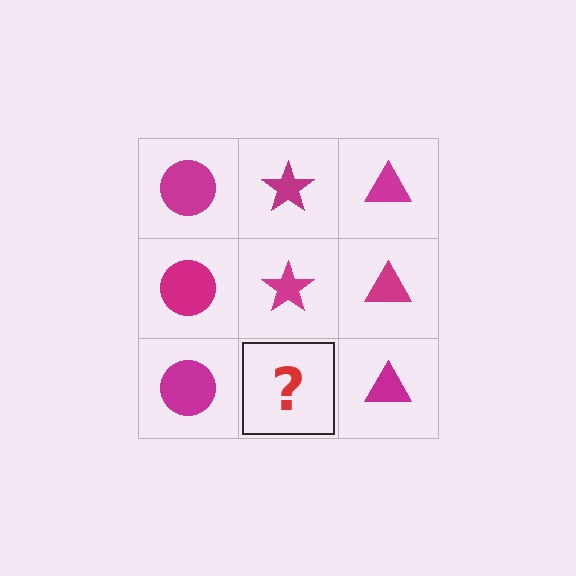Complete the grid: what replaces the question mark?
The question mark should be replaced with a magenta star.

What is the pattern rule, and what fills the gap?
The rule is that each column has a consistent shape. The gap should be filled with a magenta star.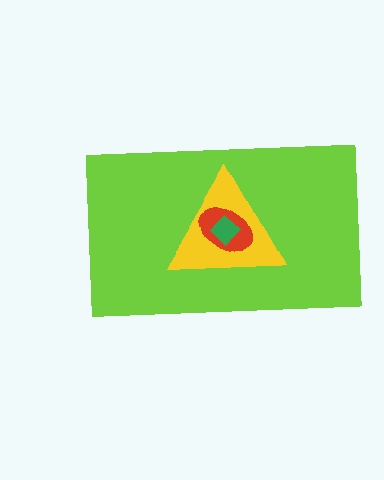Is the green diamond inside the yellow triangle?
Yes.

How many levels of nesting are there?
4.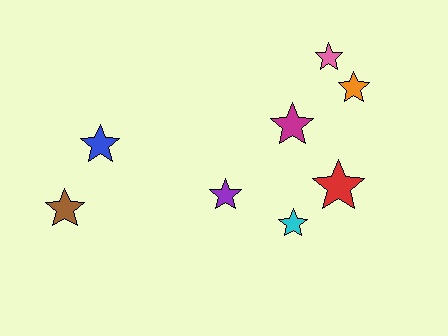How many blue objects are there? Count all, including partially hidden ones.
There is 1 blue object.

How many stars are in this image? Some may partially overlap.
There are 8 stars.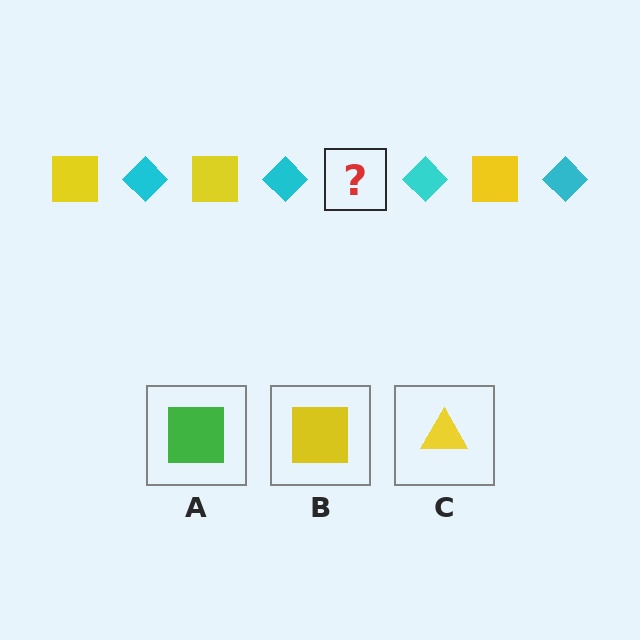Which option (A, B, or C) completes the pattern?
B.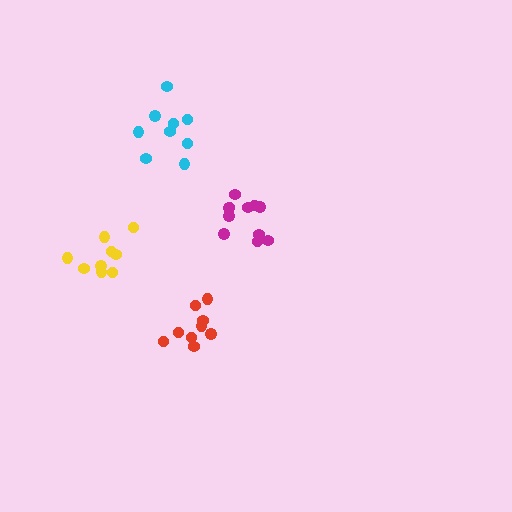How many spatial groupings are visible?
There are 4 spatial groupings.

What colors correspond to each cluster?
The clusters are colored: yellow, cyan, magenta, red.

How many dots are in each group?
Group 1: 9 dots, Group 2: 9 dots, Group 3: 12 dots, Group 4: 9 dots (39 total).